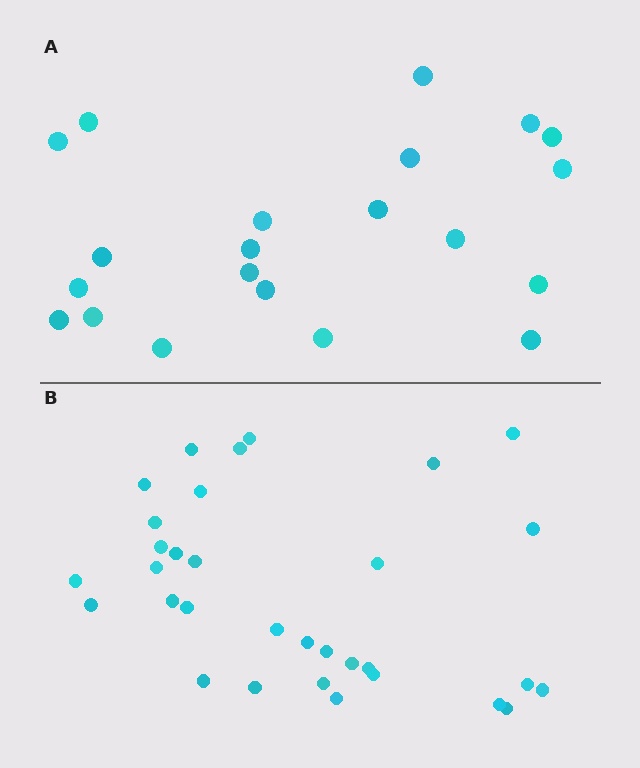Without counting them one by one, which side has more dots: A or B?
Region B (the bottom region) has more dots.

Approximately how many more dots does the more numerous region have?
Region B has roughly 12 or so more dots than region A.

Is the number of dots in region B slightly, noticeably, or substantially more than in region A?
Region B has substantially more. The ratio is roughly 1.5 to 1.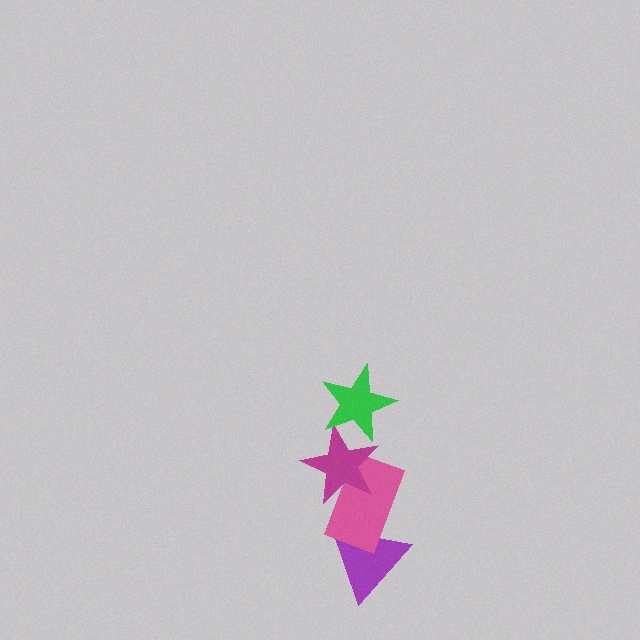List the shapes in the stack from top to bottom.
From top to bottom: the green star, the magenta star, the pink rectangle, the purple triangle.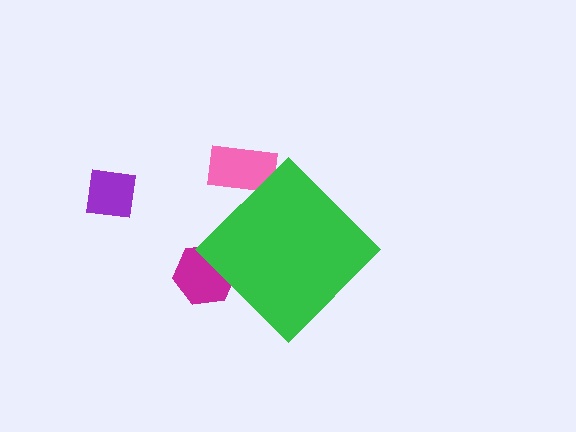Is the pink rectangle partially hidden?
Yes, the pink rectangle is partially hidden behind the green diamond.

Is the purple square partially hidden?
No, the purple square is fully visible.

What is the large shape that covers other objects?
A green diamond.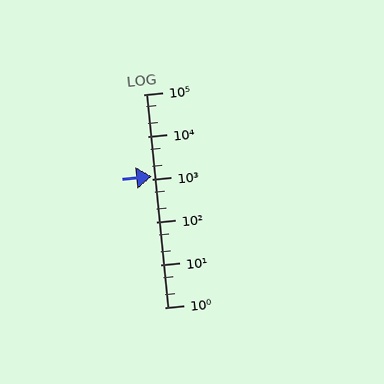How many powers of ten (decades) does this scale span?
The scale spans 5 decades, from 1 to 100000.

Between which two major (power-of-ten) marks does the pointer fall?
The pointer is between 1000 and 10000.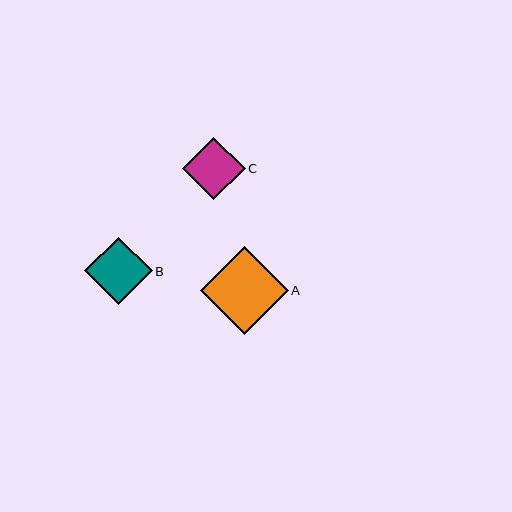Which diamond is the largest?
Diamond A is the largest with a size of approximately 88 pixels.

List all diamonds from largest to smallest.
From largest to smallest: A, B, C.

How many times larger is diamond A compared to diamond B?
Diamond A is approximately 1.3 times the size of diamond B.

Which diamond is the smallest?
Diamond C is the smallest with a size of approximately 62 pixels.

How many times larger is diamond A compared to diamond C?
Diamond A is approximately 1.4 times the size of diamond C.